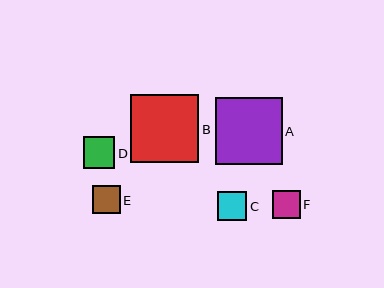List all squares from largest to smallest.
From largest to smallest: B, A, D, C, F, E.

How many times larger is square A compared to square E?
Square A is approximately 2.4 times the size of square E.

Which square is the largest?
Square B is the largest with a size of approximately 68 pixels.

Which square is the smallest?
Square E is the smallest with a size of approximately 28 pixels.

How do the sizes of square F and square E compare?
Square F and square E are approximately the same size.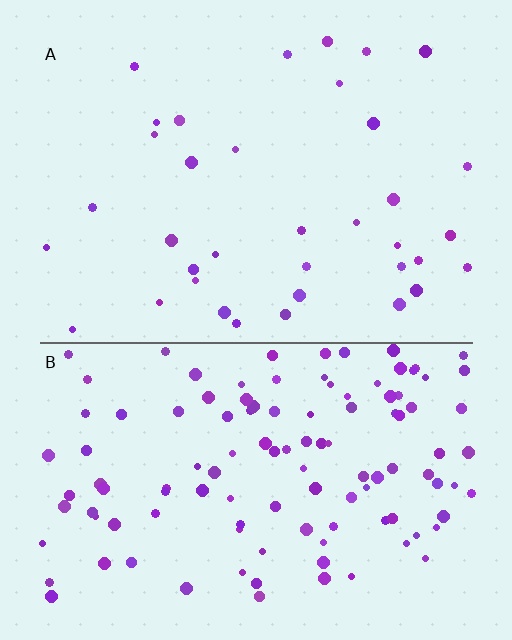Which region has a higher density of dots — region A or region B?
B (the bottom).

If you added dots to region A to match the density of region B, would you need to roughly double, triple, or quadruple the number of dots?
Approximately triple.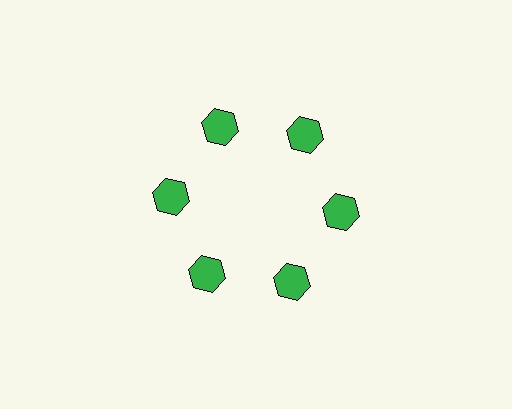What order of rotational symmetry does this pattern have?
This pattern has 6-fold rotational symmetry.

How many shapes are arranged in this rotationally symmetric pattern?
There are 6 shapes, arranged in 6 groups of 1.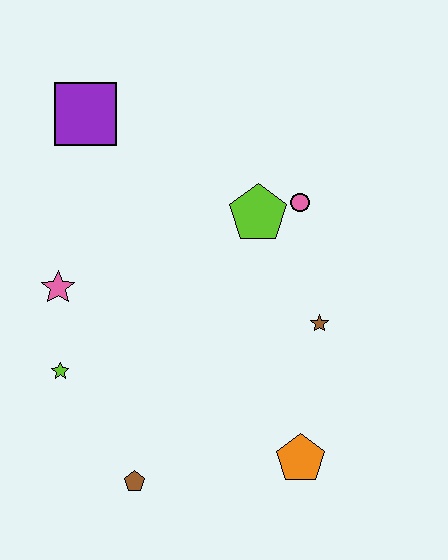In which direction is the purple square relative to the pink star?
The purple square is above the pink star.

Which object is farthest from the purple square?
The orange pentagon is farthest from the purple square.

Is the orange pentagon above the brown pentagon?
Yes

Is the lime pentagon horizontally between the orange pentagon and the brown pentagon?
Yes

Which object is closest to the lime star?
The pink star is closest to the lime star.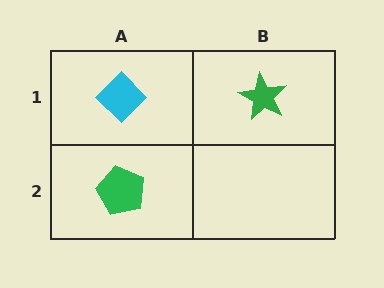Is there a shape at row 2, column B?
No, that cell is empty.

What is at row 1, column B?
A green star.